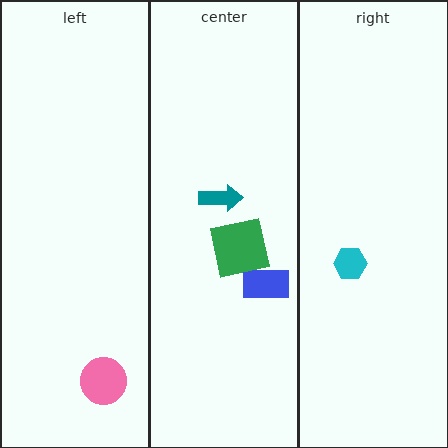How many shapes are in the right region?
1.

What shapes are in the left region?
The pink circle.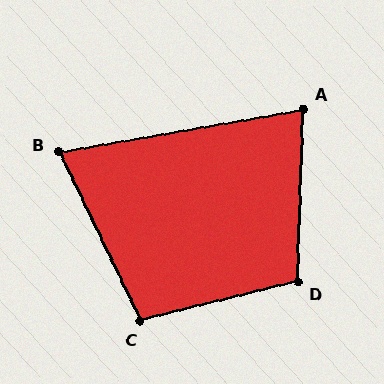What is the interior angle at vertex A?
Approximately 78 degrees (acute).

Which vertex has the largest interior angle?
D, at approximately 106 degrees.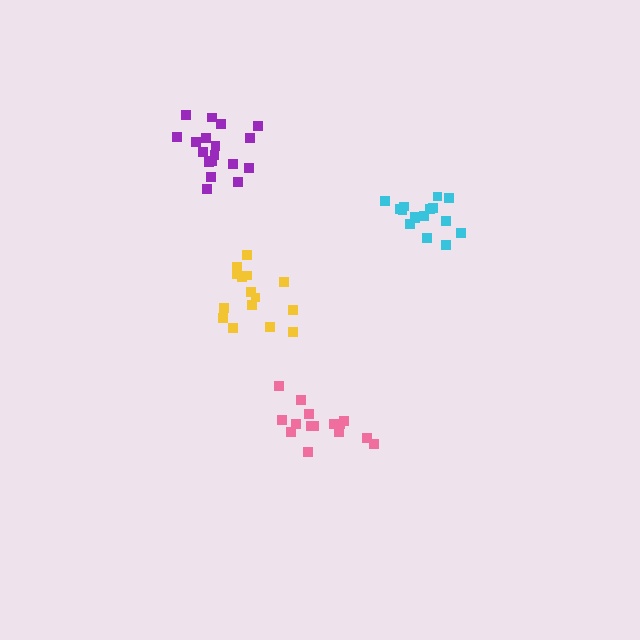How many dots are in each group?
Group 1: 18 dots, Group 2: 16 dots, Group 3: 15 dots, Group 4: 15 dots (64 total).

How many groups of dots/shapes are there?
There are 4 groups.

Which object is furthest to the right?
The cyan cluster is rightmost.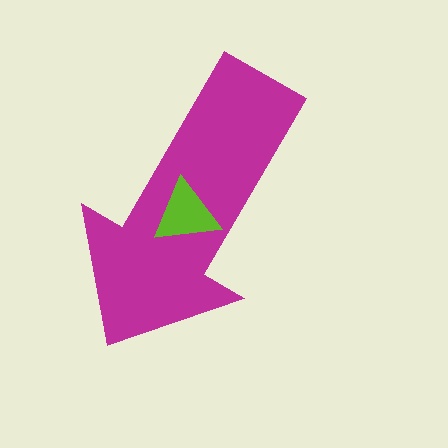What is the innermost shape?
The lime triangle.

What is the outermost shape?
The magenta arrow.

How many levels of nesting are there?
2.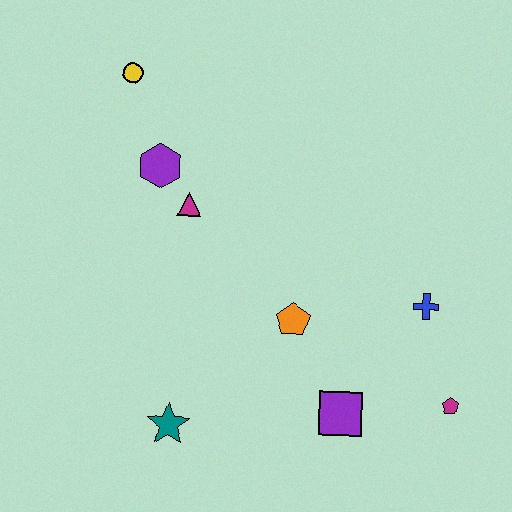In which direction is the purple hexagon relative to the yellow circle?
The purple hexagon is below the yellow circle.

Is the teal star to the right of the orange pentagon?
No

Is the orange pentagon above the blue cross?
No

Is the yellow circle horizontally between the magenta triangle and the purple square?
No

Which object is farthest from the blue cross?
The yellow circle is farthest from the blue cross.